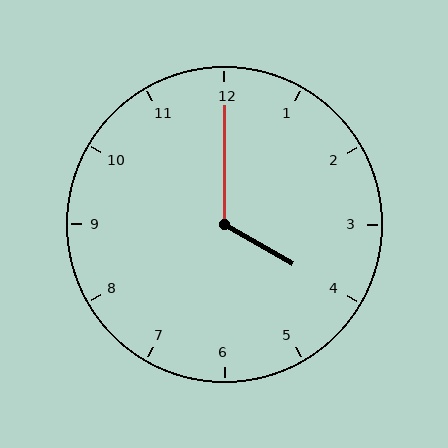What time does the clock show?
4:00.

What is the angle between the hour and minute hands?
Approximately 120 degrees.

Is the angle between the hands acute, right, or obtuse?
It is obtuse.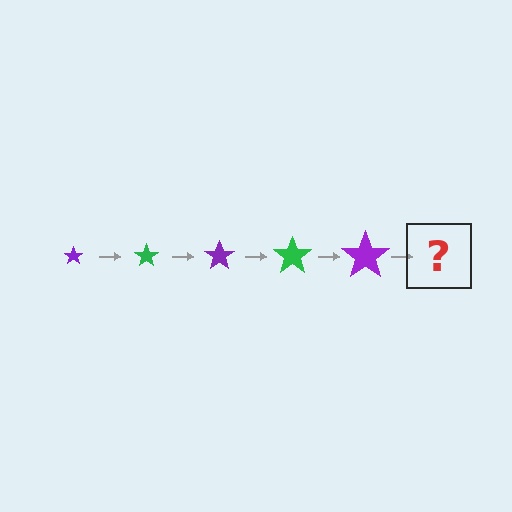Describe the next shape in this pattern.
It should be a green star, larger than the previous one.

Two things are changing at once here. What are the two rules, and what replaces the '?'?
The two rules are that the star grows larger each step and the color cycles through purple and green. The '?' should be a green star, larger than the previous one.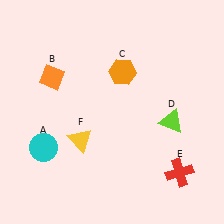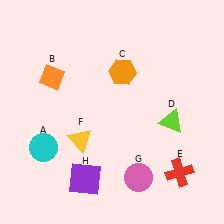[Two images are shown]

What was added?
A pink circle (G), a purple square (H) were added in Image 2.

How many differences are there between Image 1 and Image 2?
There are 2 differences between the two images.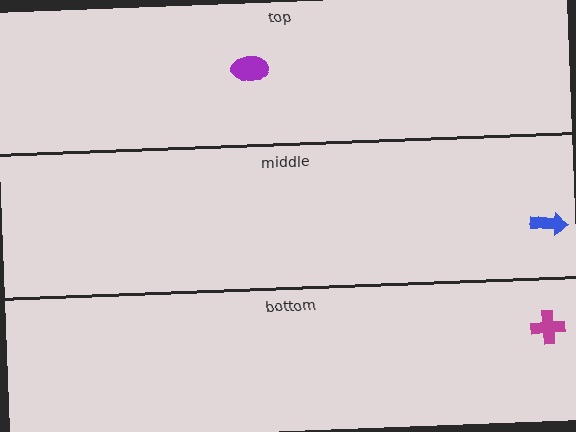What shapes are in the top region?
The purple ellipse.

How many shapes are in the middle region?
1.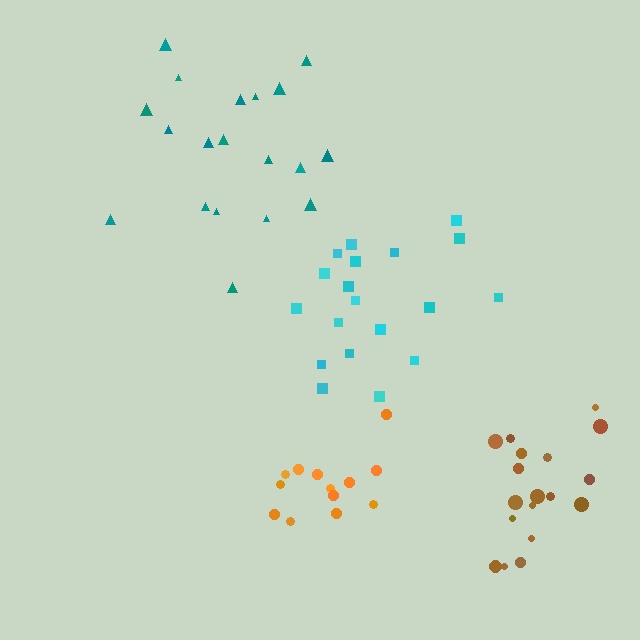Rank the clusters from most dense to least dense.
orange, brown, cyan, teal.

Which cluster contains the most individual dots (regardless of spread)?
Teal (19).